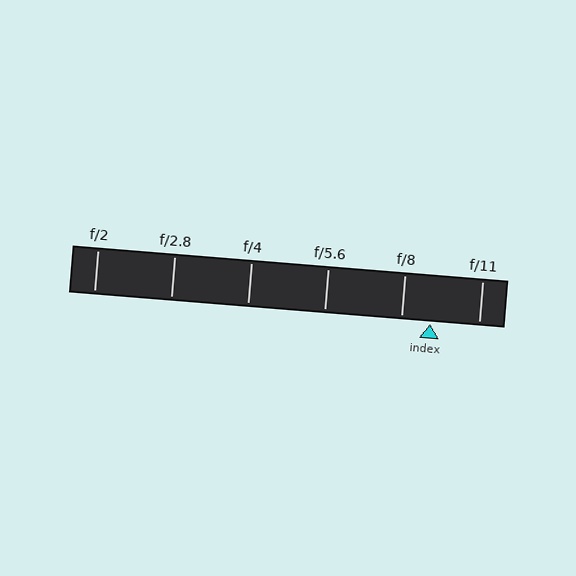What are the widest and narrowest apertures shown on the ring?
The widest aperture shown is f/2 and the narrowest is f/11.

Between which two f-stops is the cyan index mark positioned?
The index mark is between f/8 and f/11.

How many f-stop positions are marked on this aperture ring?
There are 6 f-stop positions marked.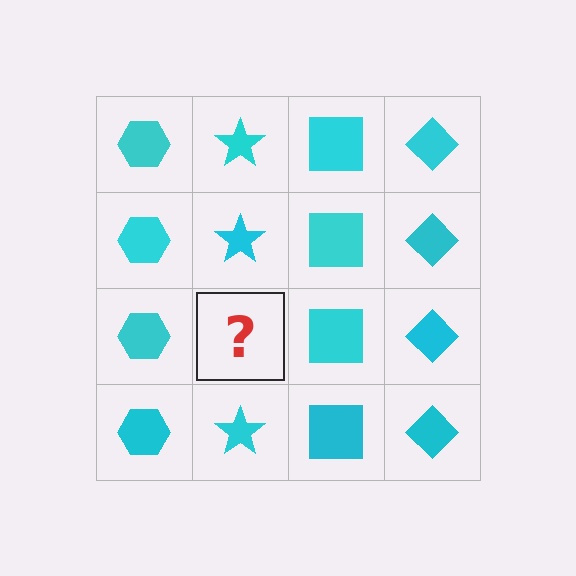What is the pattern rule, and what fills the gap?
The rule is that each column has a consistent shape. The gap should be filled with a cyan star.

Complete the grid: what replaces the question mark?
The question mark should be replaced with a cyan star.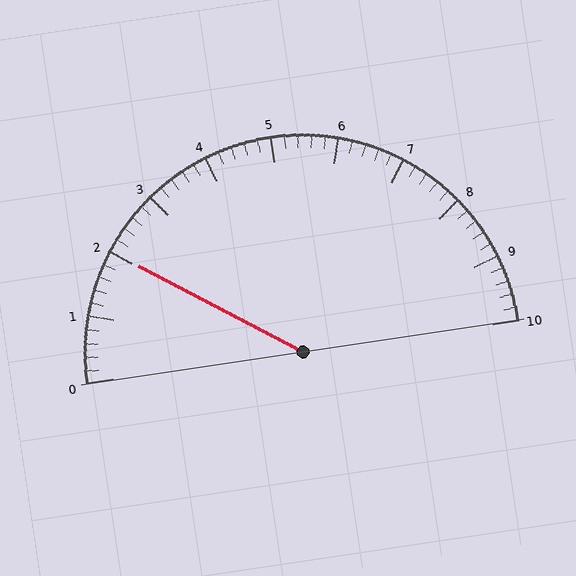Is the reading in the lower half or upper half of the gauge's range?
The reading is in the lower half of the range (0 to 10).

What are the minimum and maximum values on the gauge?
The gauge ranges from 0 to 10.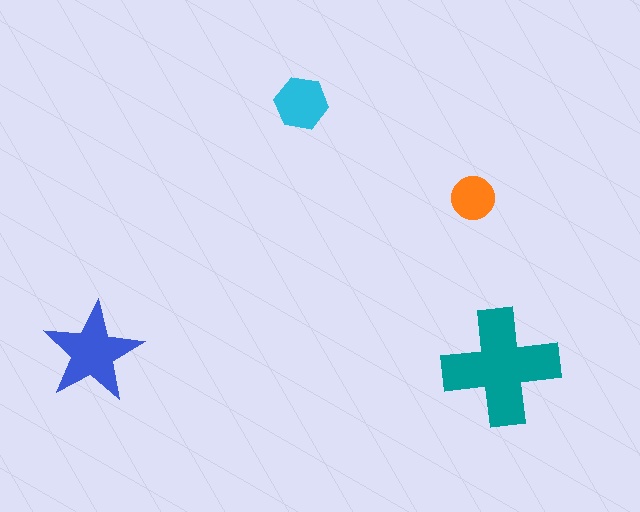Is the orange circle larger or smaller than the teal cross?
Smaller.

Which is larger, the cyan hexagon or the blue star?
The blue star.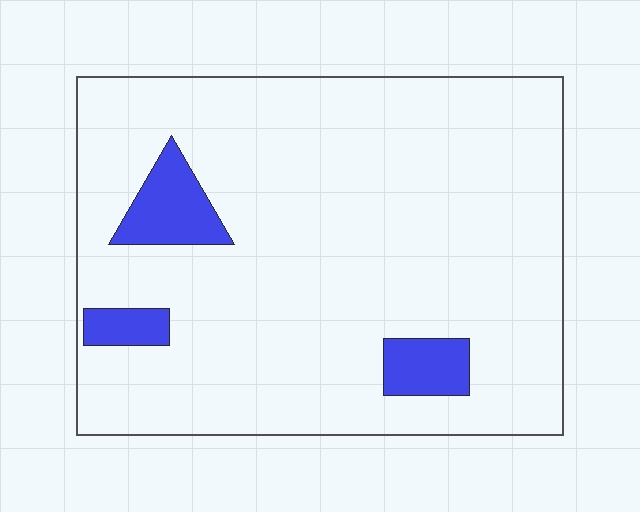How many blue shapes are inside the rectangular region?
3.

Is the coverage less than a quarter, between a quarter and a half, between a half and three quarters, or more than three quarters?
Less than a quarter.